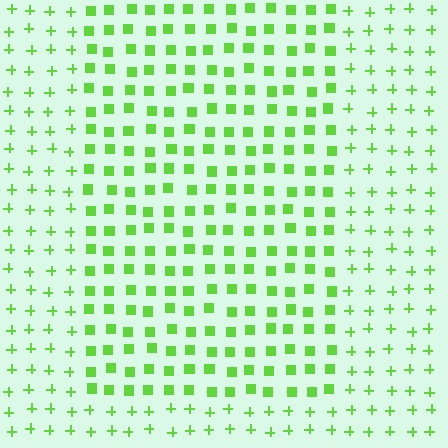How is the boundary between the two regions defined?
The boundary is defined by a change in element shape: squares inside vs. plus signs outside. All elements share the same color and spacing.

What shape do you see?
I see a rectangle.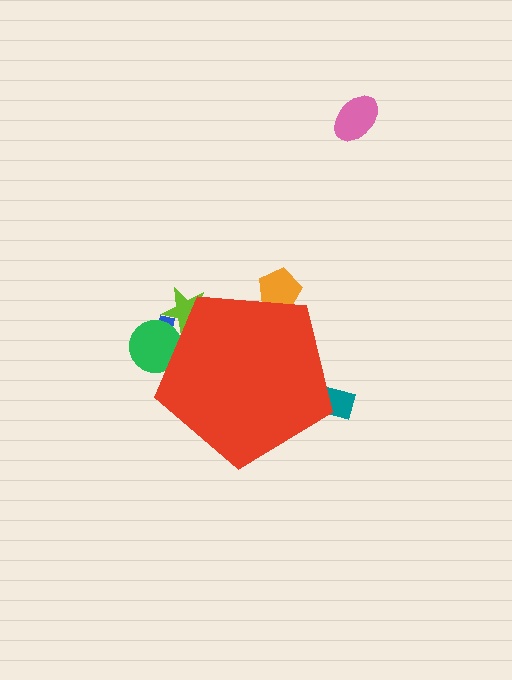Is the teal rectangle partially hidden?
Yes, the teal rectangle is partially hidden behind the red pentagon.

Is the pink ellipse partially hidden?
No, the pink ellipse is fully visible.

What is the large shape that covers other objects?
A red pentagon.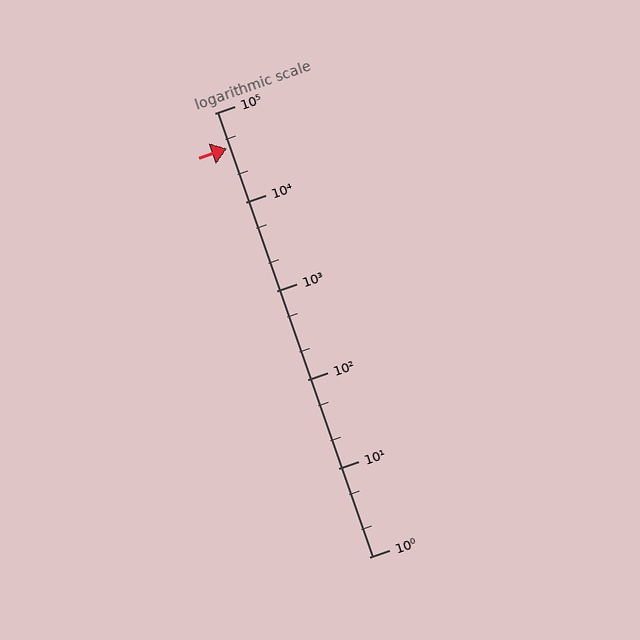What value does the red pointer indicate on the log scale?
The pointer indicates approximately 40000.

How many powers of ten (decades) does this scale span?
The scale spans 5 decades, from 1 to 100000.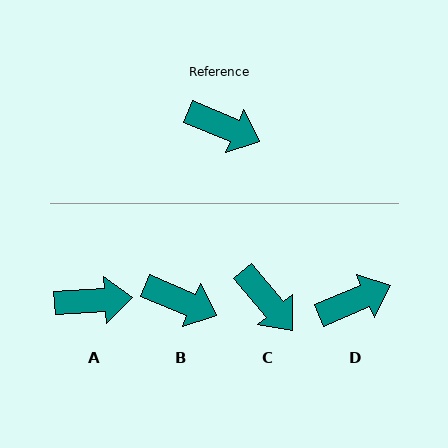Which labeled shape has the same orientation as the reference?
B.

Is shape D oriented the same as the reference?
No, it is off by about 46 degrees.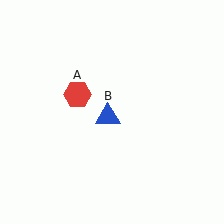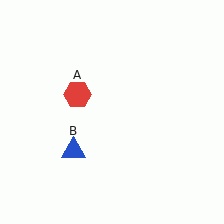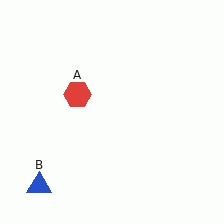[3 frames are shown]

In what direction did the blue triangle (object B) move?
The blue triangle (object B) moved down and to the left.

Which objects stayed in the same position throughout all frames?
Red hexagon (object A) remained stationary.